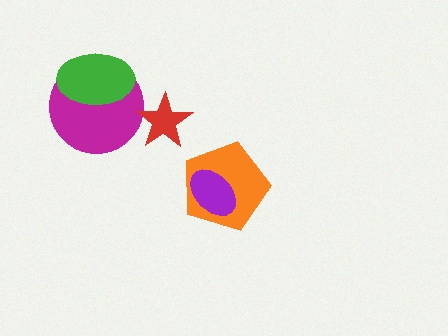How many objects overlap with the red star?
1 object overlaps with the red star.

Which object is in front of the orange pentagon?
The purple ellipse is in front of the orange pentagon.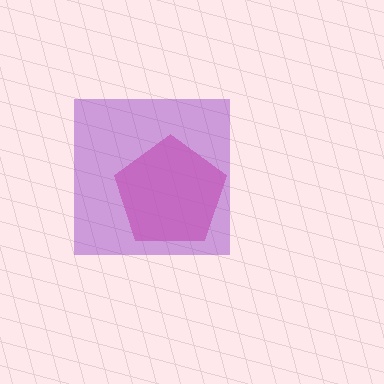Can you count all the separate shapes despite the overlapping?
Yes, there are 2 separate shapes.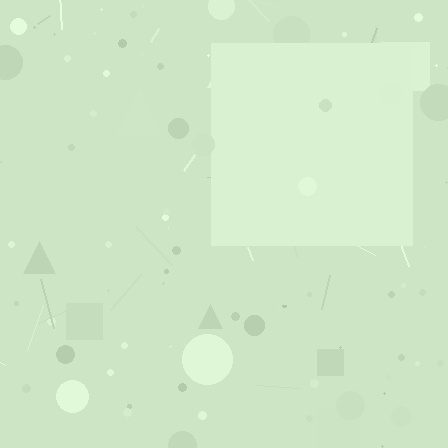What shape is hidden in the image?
A square is hidden in the image.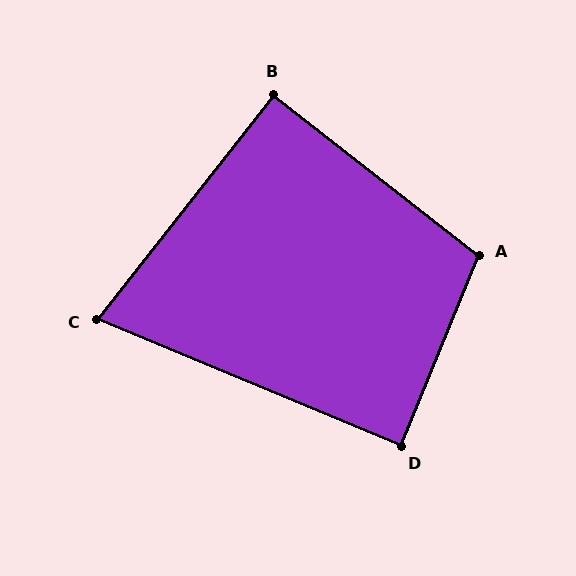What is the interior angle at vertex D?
Approximately 90 degrees (approximately right).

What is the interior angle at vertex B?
Approximately 90 degrees (approximately right).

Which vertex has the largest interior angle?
A, at approximately 106 degrees.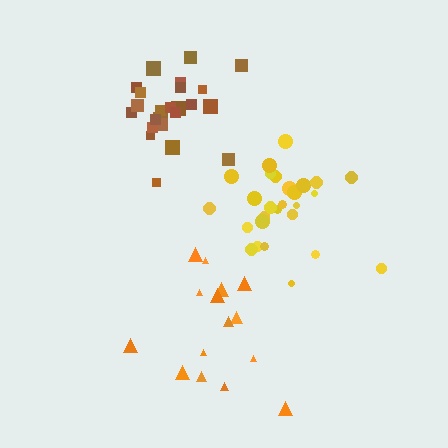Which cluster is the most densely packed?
Brown.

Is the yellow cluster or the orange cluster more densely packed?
Yellow.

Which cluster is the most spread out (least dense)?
Orange.